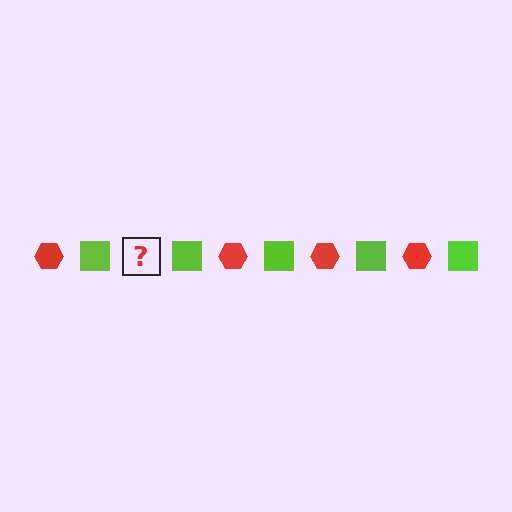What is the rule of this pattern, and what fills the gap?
The rule is that the pattern alternates between red hexagon and lime square. The gap should be filled with a red hexagon.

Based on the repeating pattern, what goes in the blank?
The blank should be a red hexagon.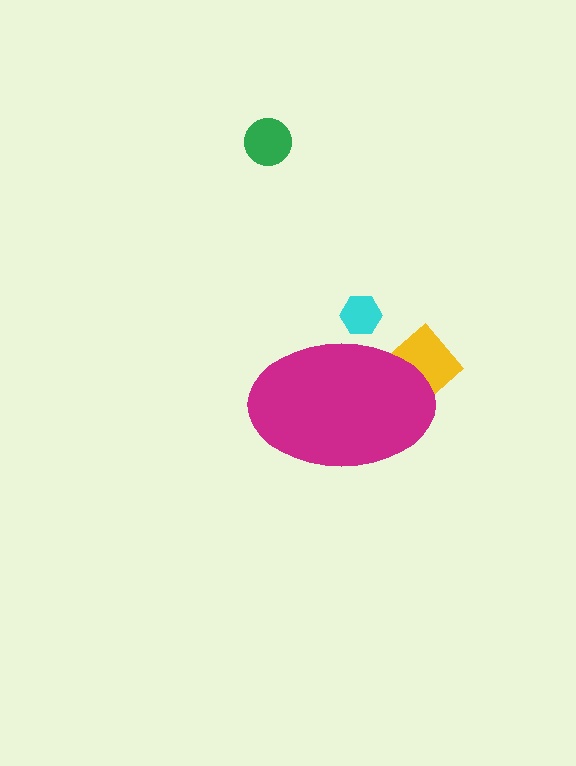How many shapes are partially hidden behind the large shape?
2 shapes are partially hidden.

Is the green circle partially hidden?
No, the green circle is fully visible.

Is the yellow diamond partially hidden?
Yes, the yellow diamond is partially hidden behind the magenta ellipse.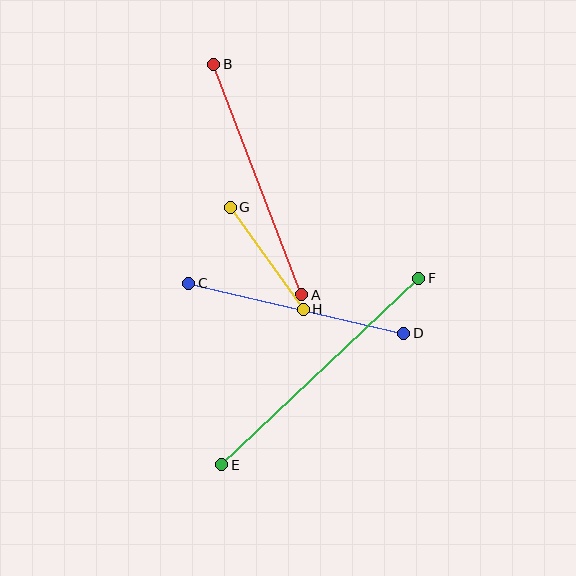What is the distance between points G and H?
The distance is approximately 125 pixels.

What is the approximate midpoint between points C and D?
The midpoint is at approximately (296, 308) pixels.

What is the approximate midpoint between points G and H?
The midpoint is at approximately (267, 258) pixels.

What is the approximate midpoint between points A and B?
The midpoint is at approximately (258, 180) pixels.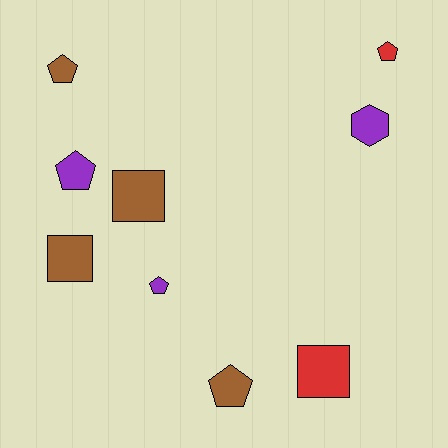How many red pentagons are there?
There is 1 red pentagon.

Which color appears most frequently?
Brown, with 4 objects.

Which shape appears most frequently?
Pentagon, with 5 objects.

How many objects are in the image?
There are 9 objects.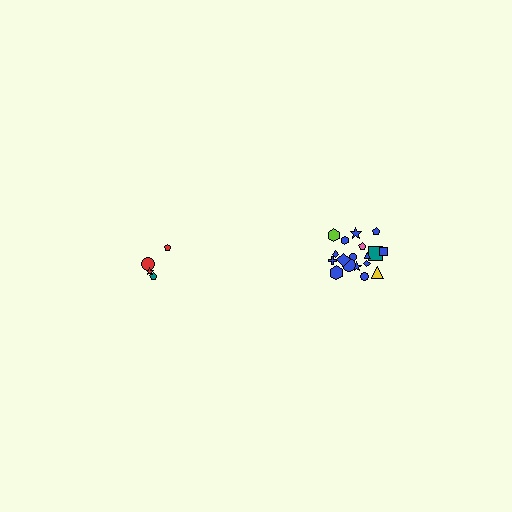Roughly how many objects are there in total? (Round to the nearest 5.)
Roughly 20 objects in total.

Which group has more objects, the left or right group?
The right group.